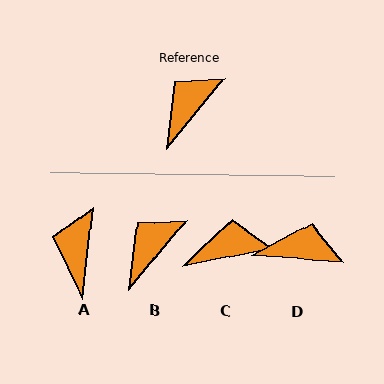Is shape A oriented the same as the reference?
No, it is off by about 32 degrees.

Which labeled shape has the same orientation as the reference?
B.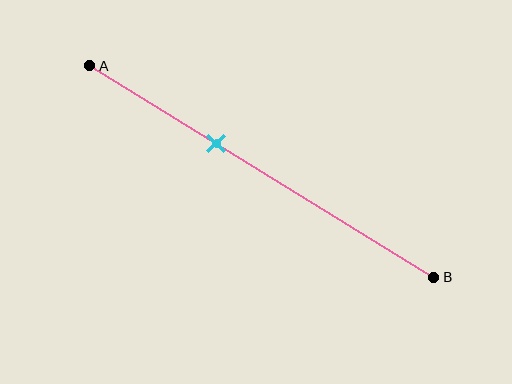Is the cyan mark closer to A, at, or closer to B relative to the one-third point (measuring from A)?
The cyan mark is closer to point B than the one-third point of segment AB.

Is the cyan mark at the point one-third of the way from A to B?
No, the mark is at about 35% from A, not at the 33% one-third point.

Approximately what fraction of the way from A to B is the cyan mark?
The cyan mark is approximately 35% of the way from A to B.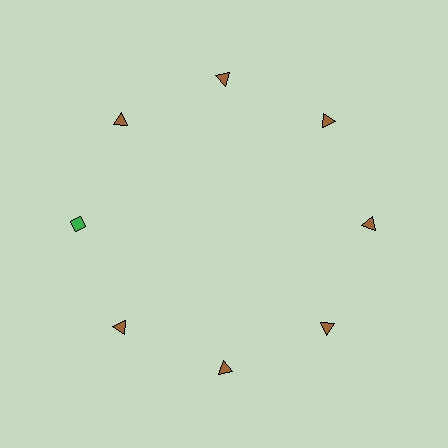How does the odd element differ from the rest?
It differs in both color (green instead of brown) and shape (diamond instead of triangle).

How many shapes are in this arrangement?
There are 8 shapes arranged in a ring pattern.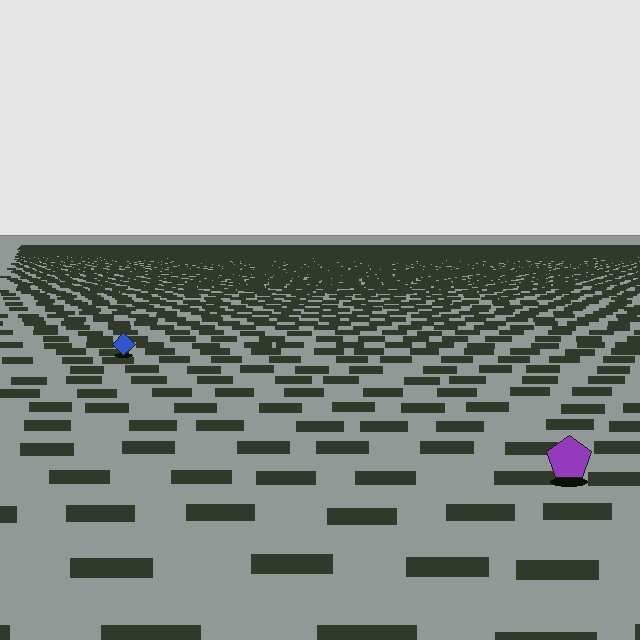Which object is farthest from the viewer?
The blue diamond is farthest from the viewer. It appears smaller and the ground texture around it is denser.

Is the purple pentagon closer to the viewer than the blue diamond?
Yes. The purple pentagon is closer — you can tell from the texture gradient: the ground texture is coarser near it.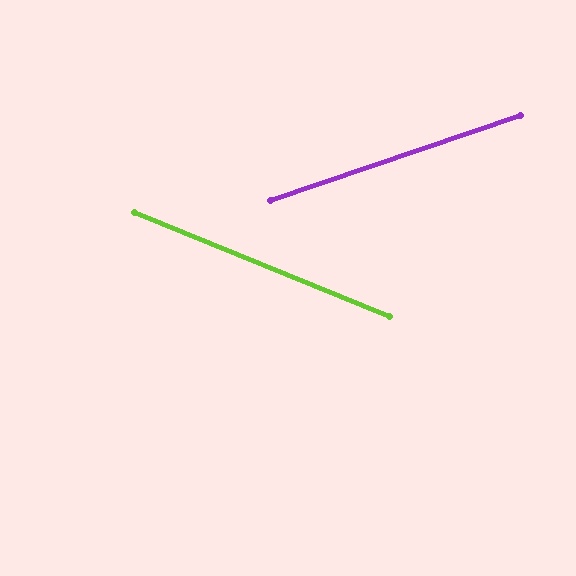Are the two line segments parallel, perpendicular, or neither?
Neither parallel nor perpendicular — they differ by about 41°.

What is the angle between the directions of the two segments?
Approximately 41 degrees.